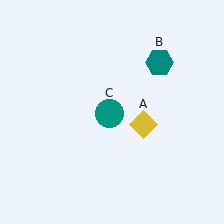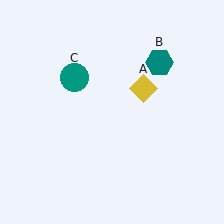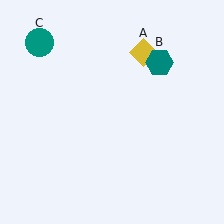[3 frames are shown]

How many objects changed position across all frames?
2 objects changed position: yellow diamond (object A), teal circle (object C).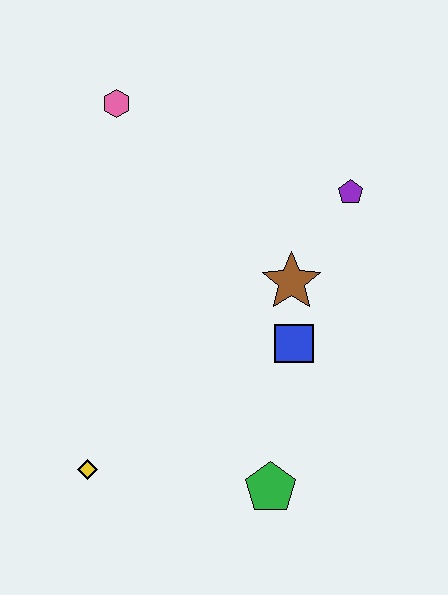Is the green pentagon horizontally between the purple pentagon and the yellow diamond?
Yes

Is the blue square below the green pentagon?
No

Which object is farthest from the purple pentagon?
The yellow diamond is farthest from the purple pentagon.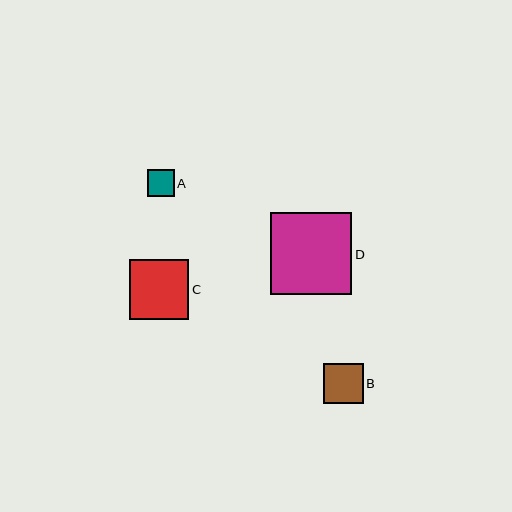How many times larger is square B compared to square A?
Square B is approximately 1.5 times the size of square A.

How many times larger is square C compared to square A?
Square C is approximately 2.2 times the size of square A.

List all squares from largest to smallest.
From largest to smallest: D, C, B, A.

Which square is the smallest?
Square A is the smallest with a size of approximately 27 pixels.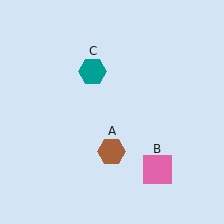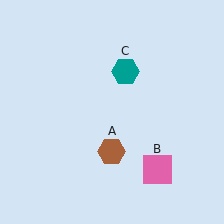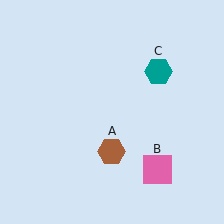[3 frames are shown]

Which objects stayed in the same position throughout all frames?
Brown hexagon (object A) and pink square (object B) remained stationary.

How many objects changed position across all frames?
1 object changed position: teal hexagon (object C).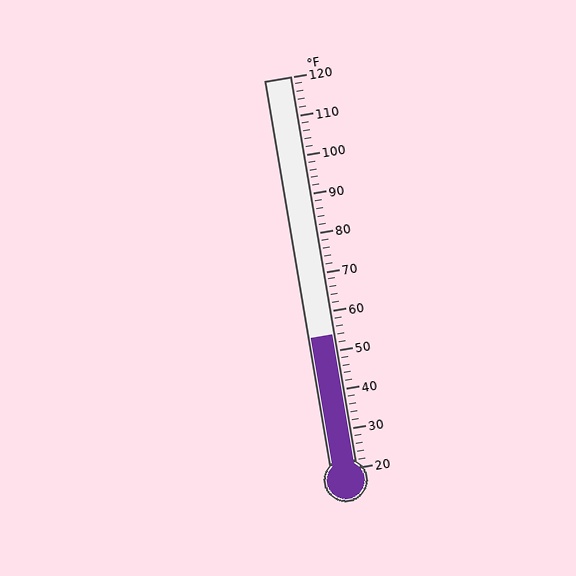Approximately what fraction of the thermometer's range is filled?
The thermometer is filled to approximately 35% of its range.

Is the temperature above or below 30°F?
The temperature is above 30°F.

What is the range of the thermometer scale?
The thermometer scale ranges from 20°F to 120°F.